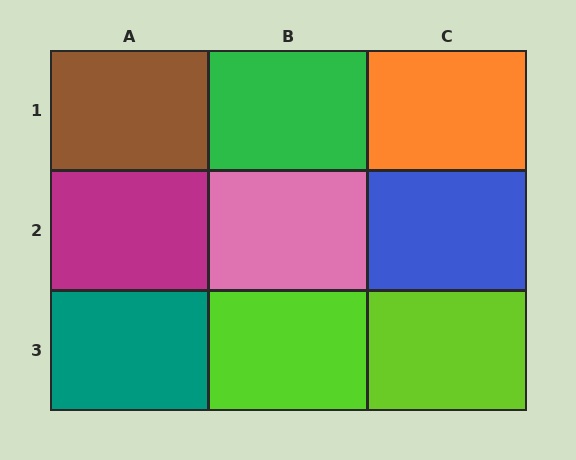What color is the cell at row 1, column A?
Brown.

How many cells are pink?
1 cell is pink.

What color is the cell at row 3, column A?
Teal.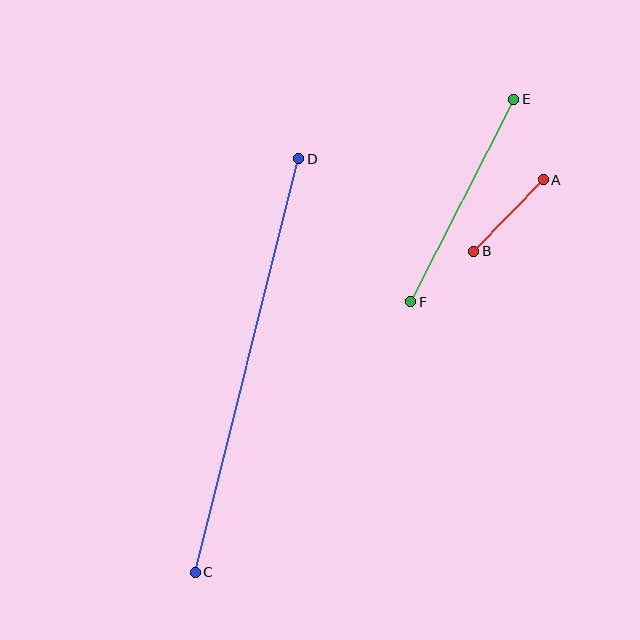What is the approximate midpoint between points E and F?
The midpoint is at approximately (462, 200) pixels.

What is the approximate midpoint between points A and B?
The midpoint is at approximately (509, 216) pixels.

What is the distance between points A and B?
The distance is approximately 100 pixels.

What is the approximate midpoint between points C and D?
The midpoint is at approximately (247, 365) pixels.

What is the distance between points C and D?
The distance is approximately 427 pixels.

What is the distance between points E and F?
The distance is approximately 227 pixels.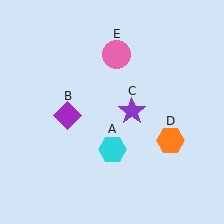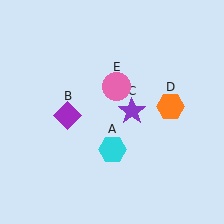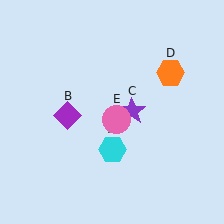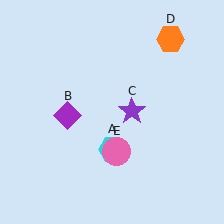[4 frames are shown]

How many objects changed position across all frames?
2 objects changed position: orange hexagon (object D), pink circle (object E).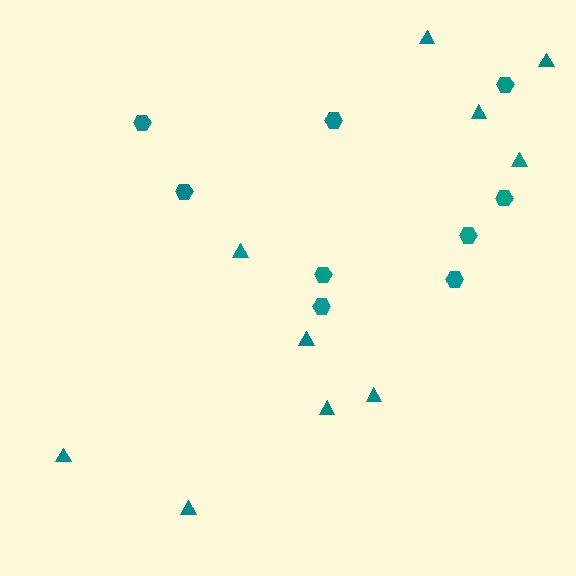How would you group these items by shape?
There are 2 groups: one group of hexagons (9) and one group of triangles (10).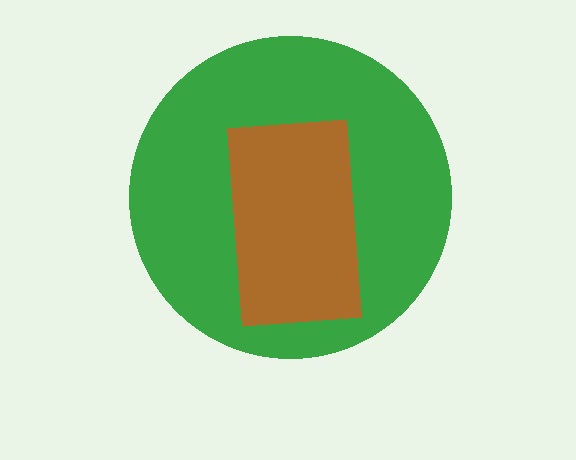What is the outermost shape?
The green circle.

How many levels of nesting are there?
2.